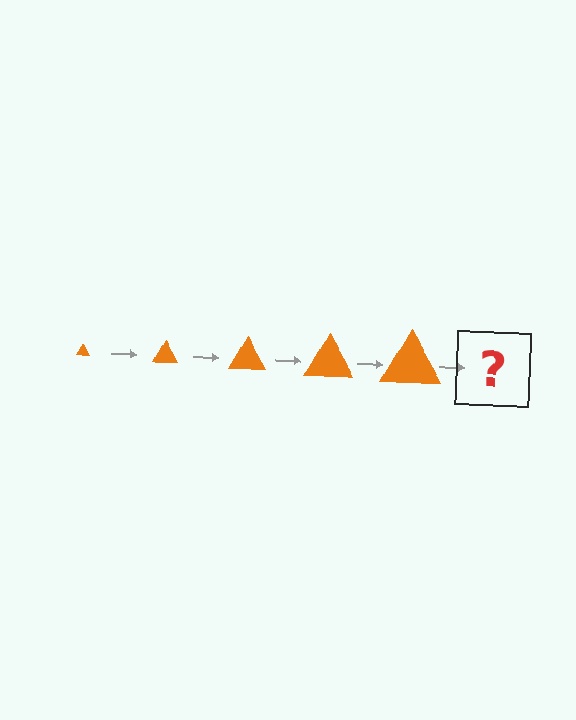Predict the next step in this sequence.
The next step is an orange triangle, larger than the previous one.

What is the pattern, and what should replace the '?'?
The pattern is that the triangle gets progressively larger each step. The '?' should be an orange triangle, larger than the previous one.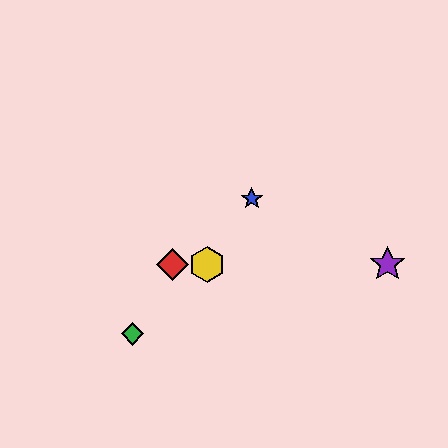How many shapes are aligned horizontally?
3 shapes (the red diamond, the yellow hexagon, the purple star) are aligned horizontally.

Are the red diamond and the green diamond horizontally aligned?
No, the red diamond is at y≈264 and the green diamond is at y≈334.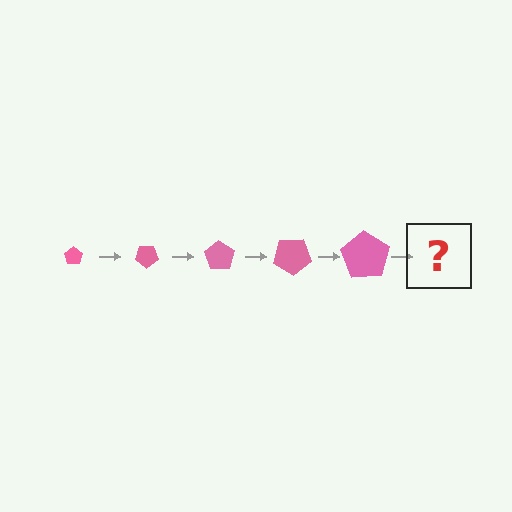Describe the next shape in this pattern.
It should be a pentagon, larger than the previous one and rotated 175 degrees from the start.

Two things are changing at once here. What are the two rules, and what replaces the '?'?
The two rules are that the pentagon grows larger each step and it rotates 35 degrees each step. The '?' should be a pentagon, larger than the previous one and rotated 175 degrees from the start.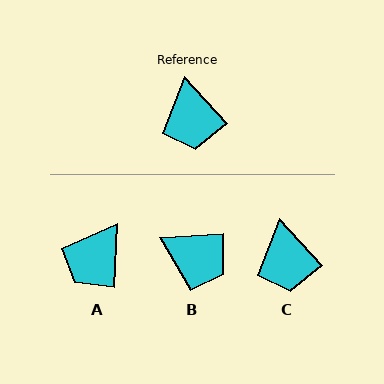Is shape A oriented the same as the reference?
No, it is off by about 45 degrees.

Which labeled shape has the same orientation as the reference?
C.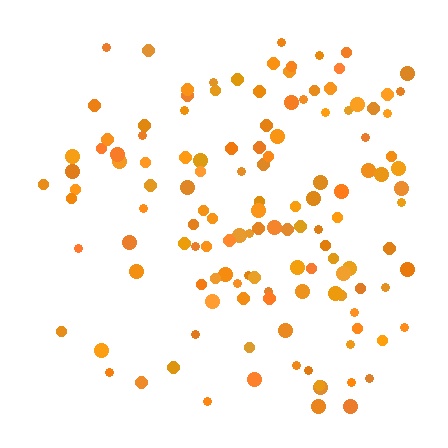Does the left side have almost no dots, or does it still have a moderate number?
Still a moderate number, just noticeably fewer than the right.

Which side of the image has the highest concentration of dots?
The right.